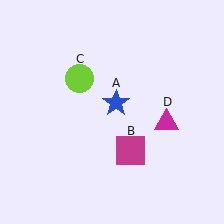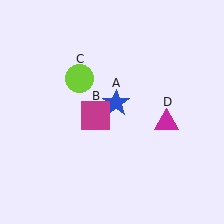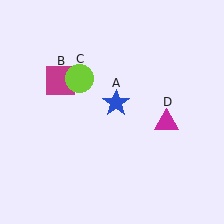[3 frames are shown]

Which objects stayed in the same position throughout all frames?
Blue star (object A) and lime circle (object C) and magenta triangle (object D) remained stationary.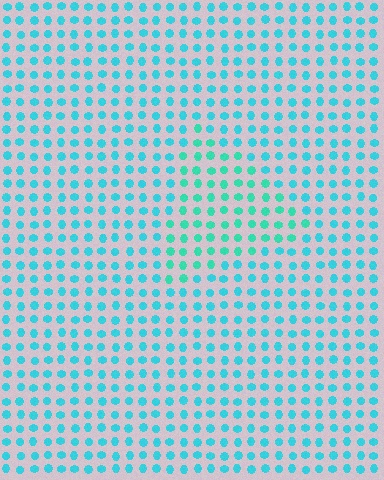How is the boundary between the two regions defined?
The boundary is defined purely by a slight shift in hue (about 23 degrees). Spacing, size, and orientation are identical on both sides.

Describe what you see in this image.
The image is filled with small cyan elements in a uniform arrangement. A triangle-shaped region is visible where the elements are tinted to a slightly different hue, forming a subtle color boundary.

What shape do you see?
I see a triangle.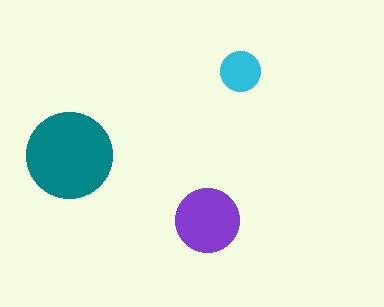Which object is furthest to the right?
The cyan circle is rightmost.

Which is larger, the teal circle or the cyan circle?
The teal one.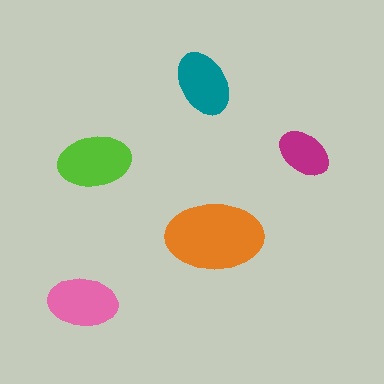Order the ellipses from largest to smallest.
the orange one, the lime one, the pink one, the teal one, the magenta one.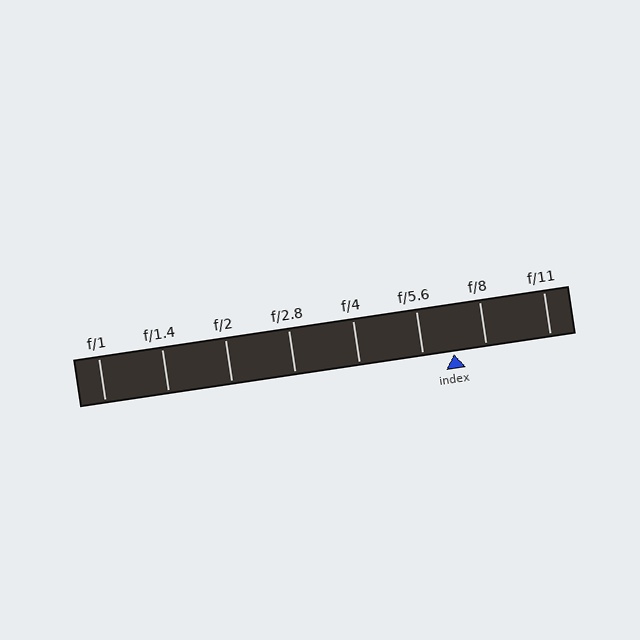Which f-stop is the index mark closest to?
The index mark is closest to f/5.6.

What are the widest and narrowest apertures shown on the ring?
The widest aperture shown is f/1 and the narrowest is f/11.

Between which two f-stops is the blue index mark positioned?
The index mark is between f/5.6 and f/8.